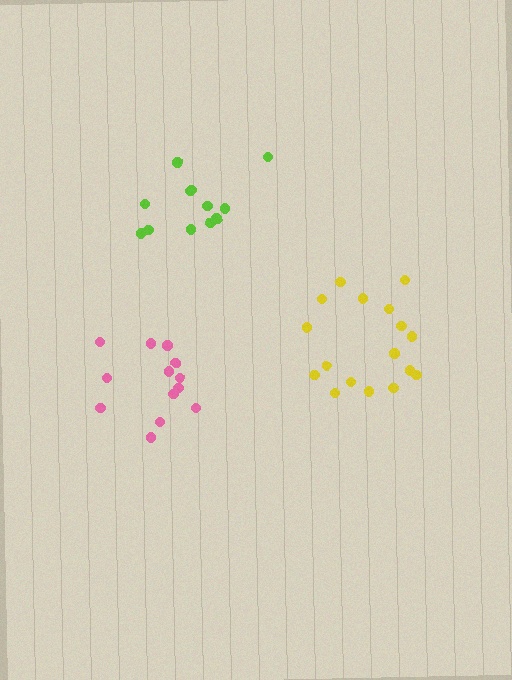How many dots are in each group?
Group 1: 13 dots, Group 2: 17 dots, Group 3: 12 dots (42 total).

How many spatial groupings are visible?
There are 3 spatial groupings.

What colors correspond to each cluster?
The clusters are colored: pink, yellow, lime.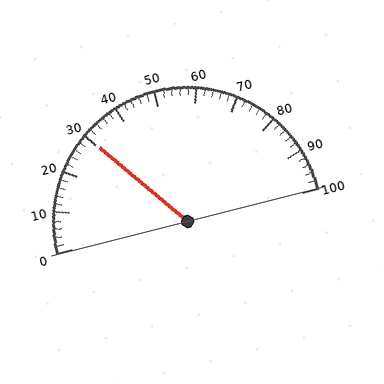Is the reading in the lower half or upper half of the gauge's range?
The reading is in the lower half of the range (0 to 100).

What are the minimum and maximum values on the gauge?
The gauge ranges from 0 to 100.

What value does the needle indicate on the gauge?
The needle indicates approximately 30.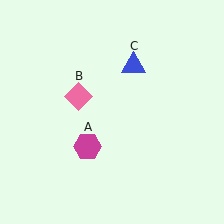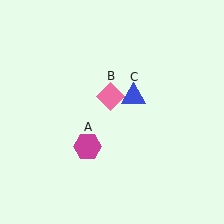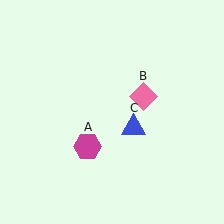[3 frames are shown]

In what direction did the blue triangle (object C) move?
The blue triangle (object C) moved down.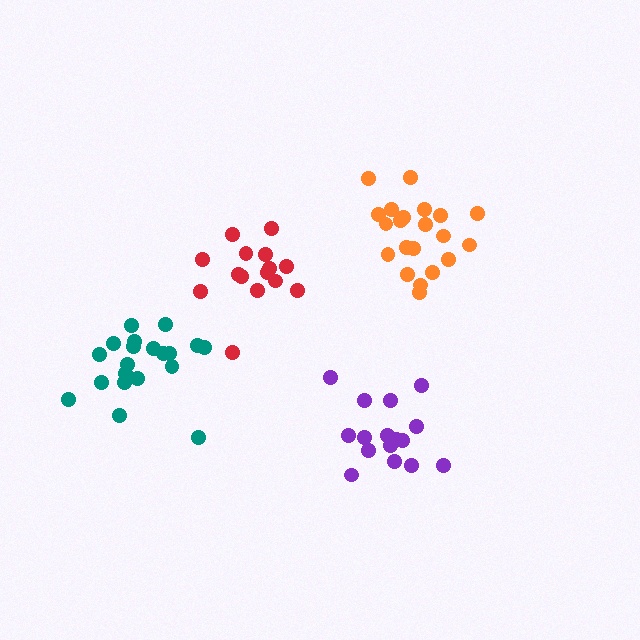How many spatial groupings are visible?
There are 4 spatial groupings.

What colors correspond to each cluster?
The clusters are colored: purple, red, orange, teal.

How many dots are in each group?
Group 1: 17 dots, Group 2: 15 dots, Group 3: 21 dots, Group 4: 20 dots (73 total).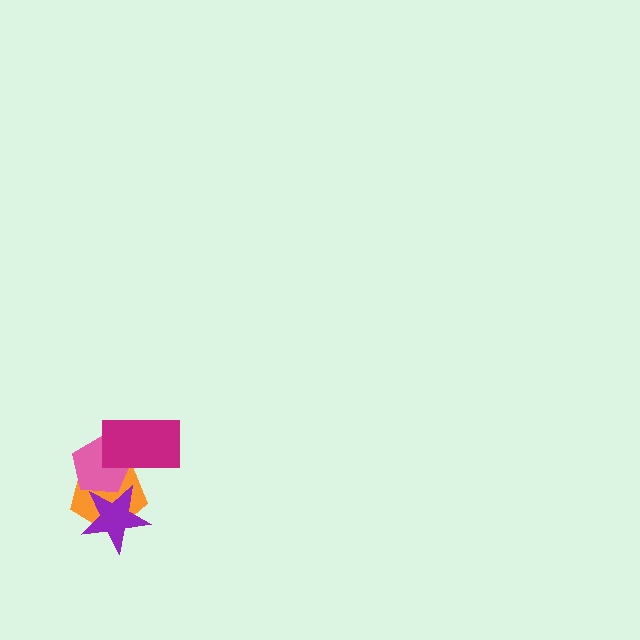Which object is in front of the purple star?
The pink pentagon is in front of the purple star.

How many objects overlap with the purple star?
2 objects overlap with the purple star.